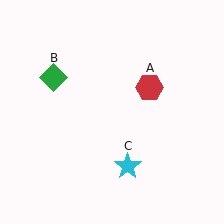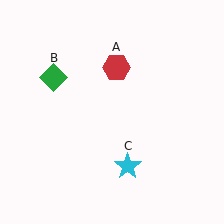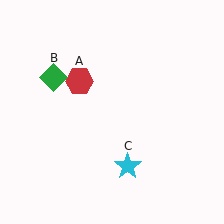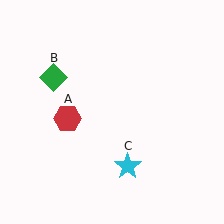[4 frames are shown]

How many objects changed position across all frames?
1 object changed position: red hexagon (object A).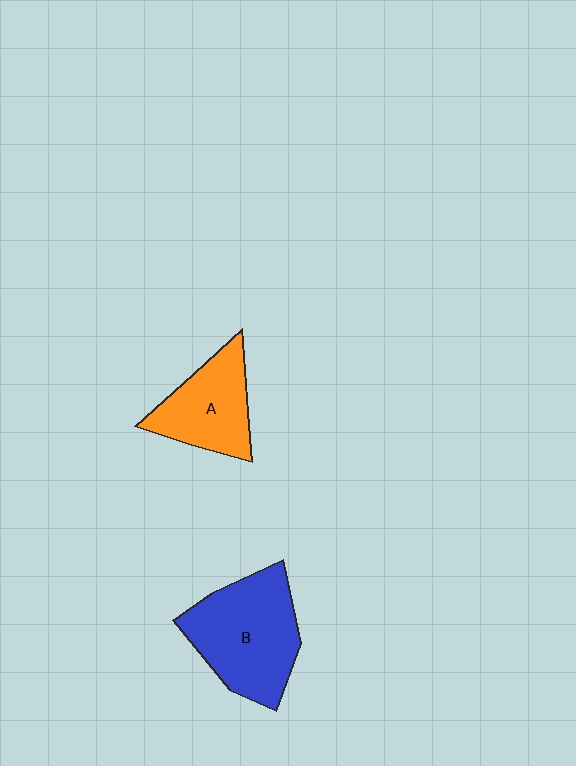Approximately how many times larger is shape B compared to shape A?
Approximately 1.5 times.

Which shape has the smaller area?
Shape A (orange).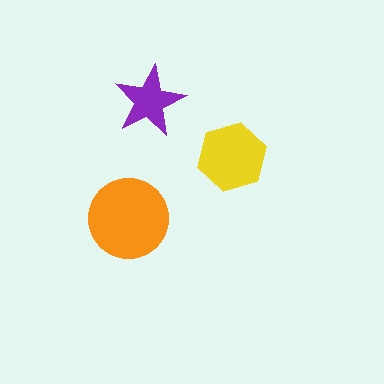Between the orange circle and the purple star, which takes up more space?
The orange circle.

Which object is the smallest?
The purple star.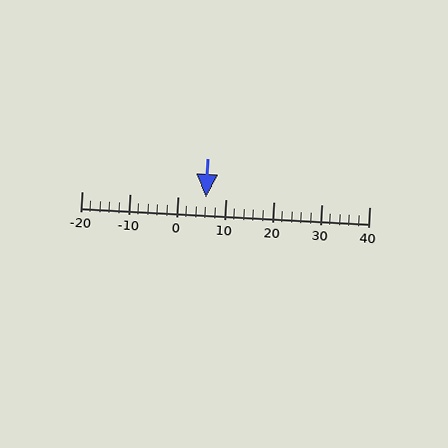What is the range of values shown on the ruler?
The ruler shows values from -20 to 40.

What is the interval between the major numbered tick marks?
The major tick marks are spaced 10 units apart.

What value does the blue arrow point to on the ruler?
The blue arrow points to approximately 6.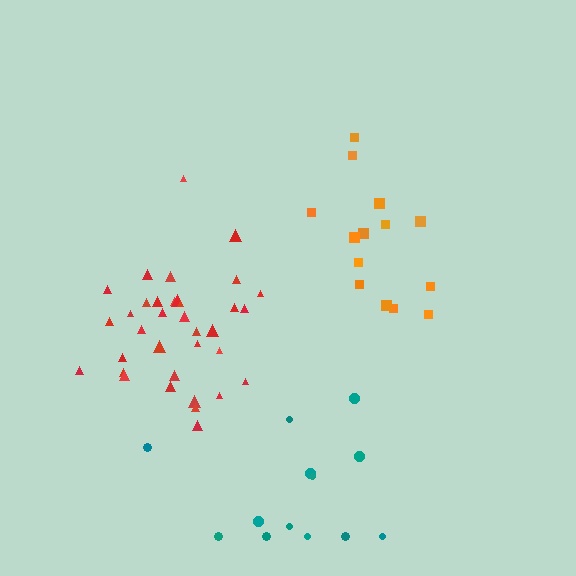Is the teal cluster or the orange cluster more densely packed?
Orange.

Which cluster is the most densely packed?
Red.